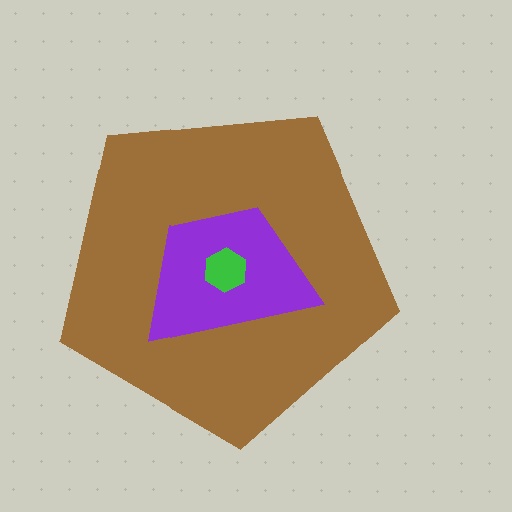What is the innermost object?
The green hexagon.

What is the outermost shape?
The brown pentagon.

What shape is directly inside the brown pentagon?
The purple trapezoid.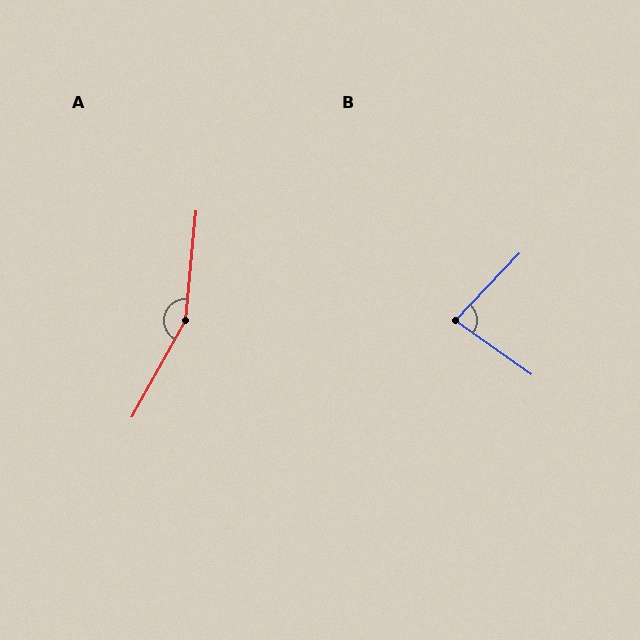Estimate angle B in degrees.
Approximately 82 degrees.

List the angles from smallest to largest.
B (82°), A (156°).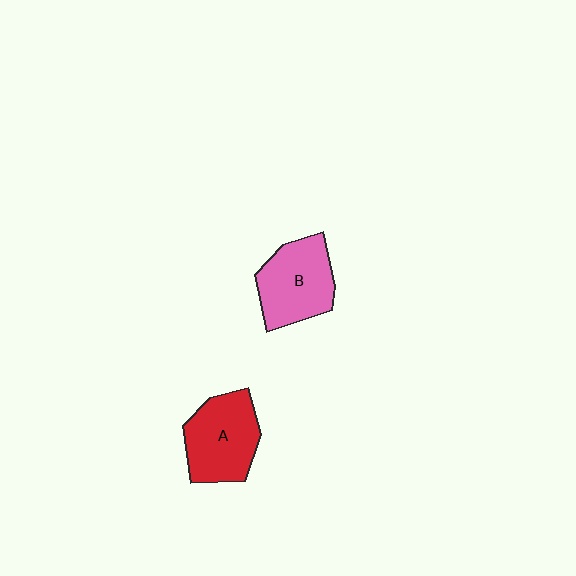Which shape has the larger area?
Shape A (red).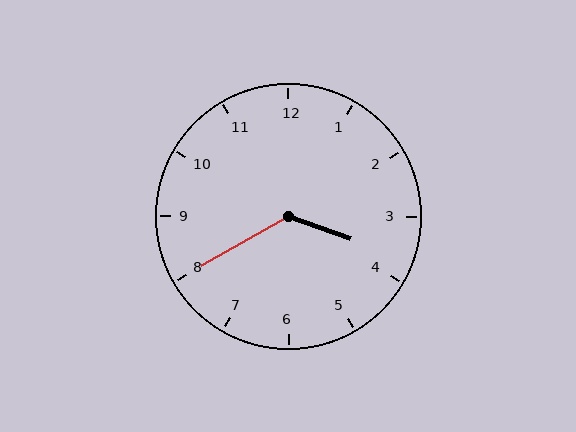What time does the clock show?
3:40.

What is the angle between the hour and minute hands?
Approximately 130 degrees.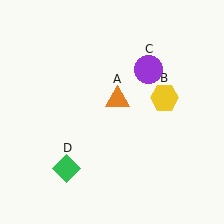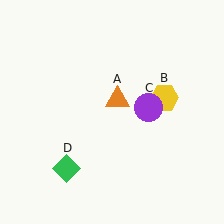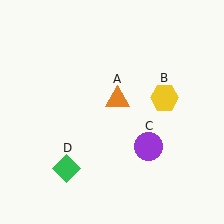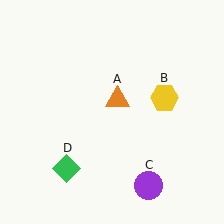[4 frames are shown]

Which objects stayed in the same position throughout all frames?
Orange triangle (object A) and yellow hexagon (object B) and green diamond (object D) remained stationary.